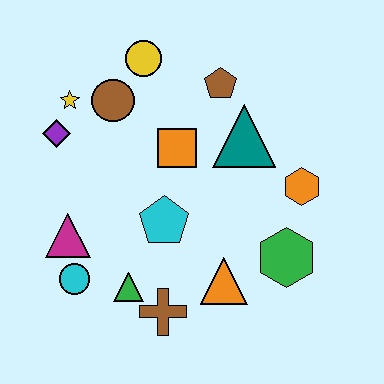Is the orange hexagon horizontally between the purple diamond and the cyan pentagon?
No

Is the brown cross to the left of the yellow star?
No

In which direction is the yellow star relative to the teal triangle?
The yellow star is to the left of the teal triangle.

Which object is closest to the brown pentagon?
The teal triangle is closest to the brown pentagon.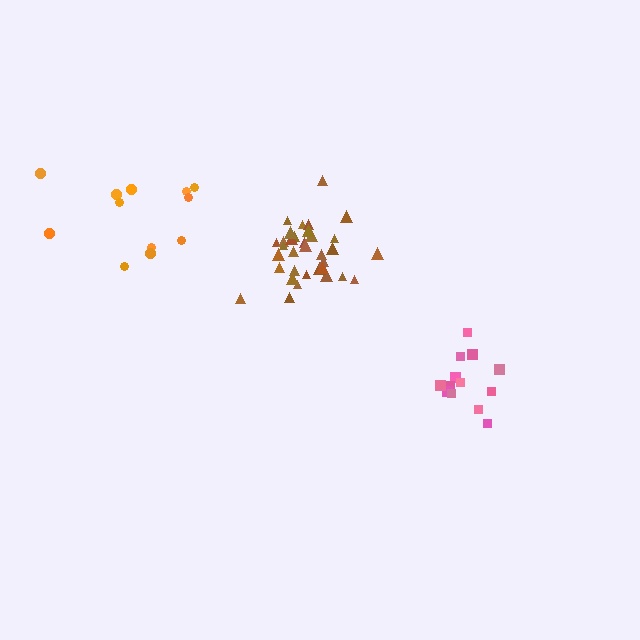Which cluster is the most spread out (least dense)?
Orange.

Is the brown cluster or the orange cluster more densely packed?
Brown.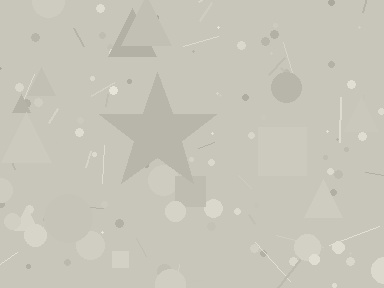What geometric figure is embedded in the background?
A star is embedded in the background.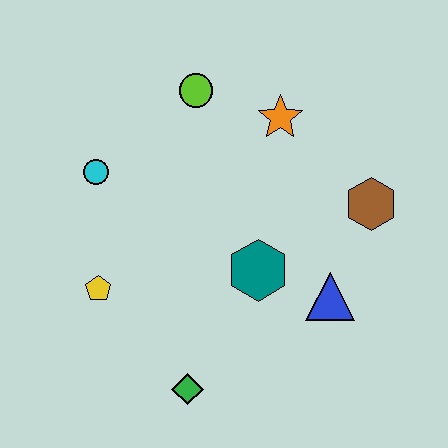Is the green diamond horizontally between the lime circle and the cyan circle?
Yes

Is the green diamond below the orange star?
Yes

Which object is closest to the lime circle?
The orange star is closest to the lime circle.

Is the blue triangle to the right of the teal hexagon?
Yes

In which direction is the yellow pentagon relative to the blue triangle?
The yellow pentagon is to the left of the blue triangle.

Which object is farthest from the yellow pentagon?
The brown hexagon is farthest from the yellow pentagon.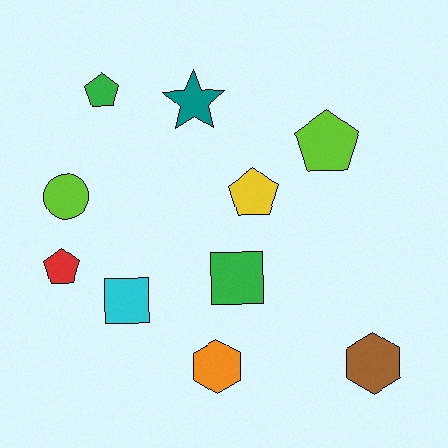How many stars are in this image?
There is 1 star.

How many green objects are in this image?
There are 2 green objects.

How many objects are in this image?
There are 10 objects.